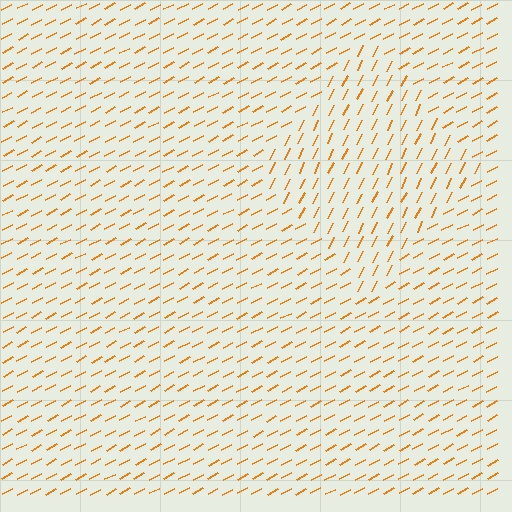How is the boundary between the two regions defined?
The boundary is defined purely by a change in line orientation (approximately 36 degrees difference). All lines are the same color and thickness.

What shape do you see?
I see a diamond.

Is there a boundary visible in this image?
Yes, there is a texture boundary formed by a change in line orientation.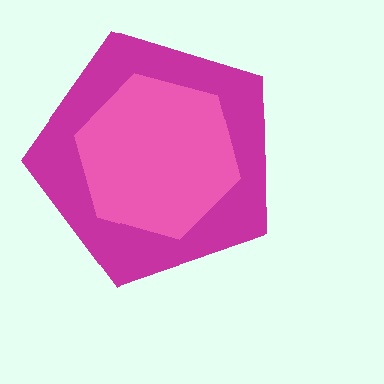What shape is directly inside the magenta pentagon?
The pink hexagon.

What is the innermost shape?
The pink hexagon.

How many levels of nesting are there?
2.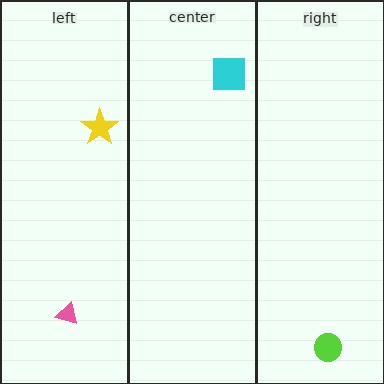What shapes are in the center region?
The cyan square.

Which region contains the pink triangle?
The left region.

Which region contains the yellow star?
The left region.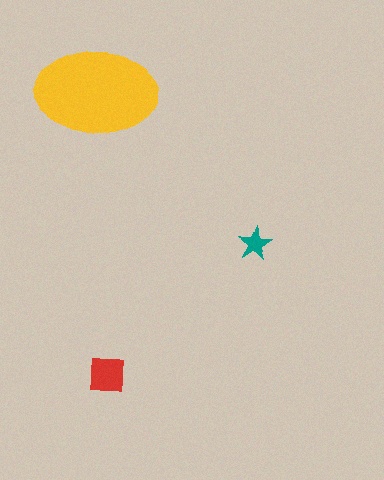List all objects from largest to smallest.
The yellow ellipse, the red square, the teal star.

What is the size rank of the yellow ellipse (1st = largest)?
1st.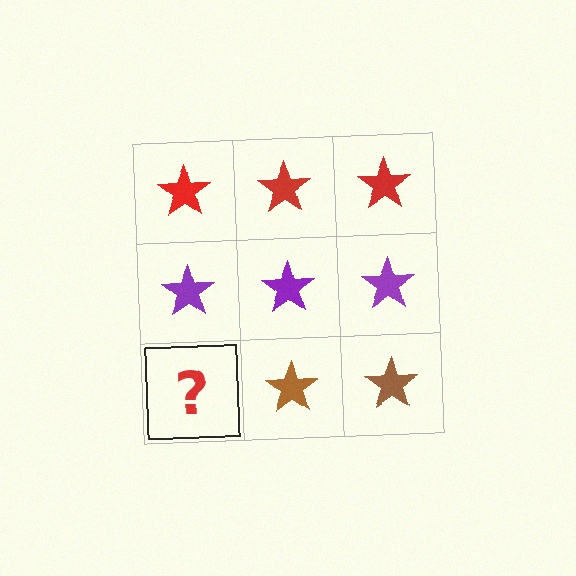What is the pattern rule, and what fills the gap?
The rule is that each row has a consistent color. The gap should be filled with a brown star.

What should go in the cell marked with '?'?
The missing cell should contain a brown star.